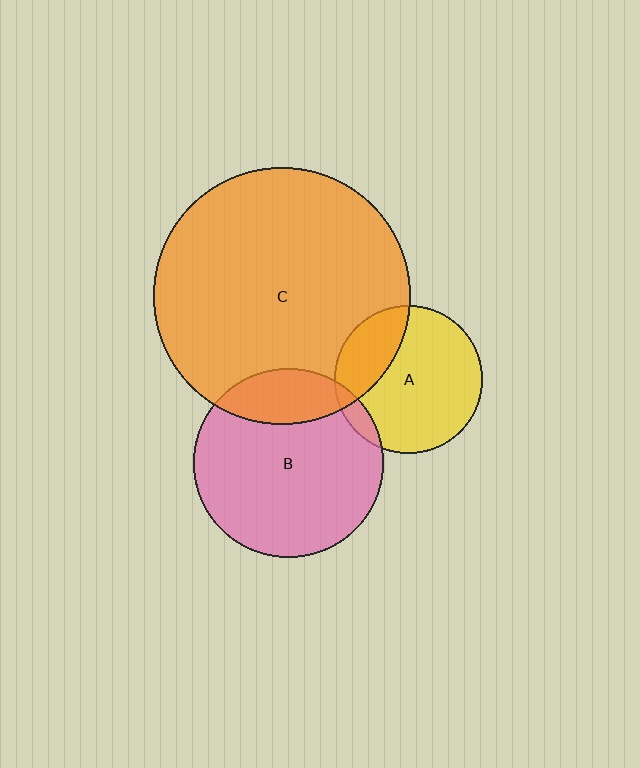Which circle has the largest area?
Circle C (orange).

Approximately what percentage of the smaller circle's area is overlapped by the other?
Approximately 25%.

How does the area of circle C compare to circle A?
Approximately 3.0 times.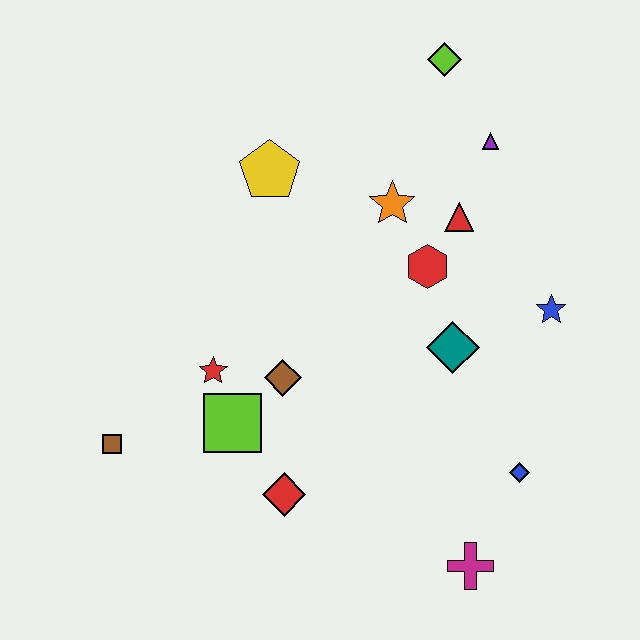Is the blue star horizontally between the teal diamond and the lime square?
No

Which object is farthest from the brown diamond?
The lime diamond is farthest from the brown diamond.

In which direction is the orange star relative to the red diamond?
The orange star is above the red diamond.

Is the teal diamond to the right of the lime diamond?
Yes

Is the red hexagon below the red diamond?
No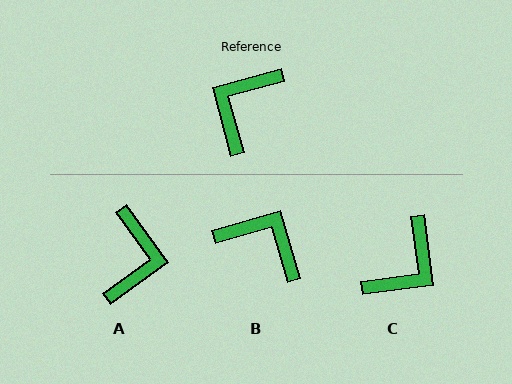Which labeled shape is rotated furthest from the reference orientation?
C, about 172 degrees away.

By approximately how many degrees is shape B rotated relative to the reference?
Approximately 89 degrees clockwise.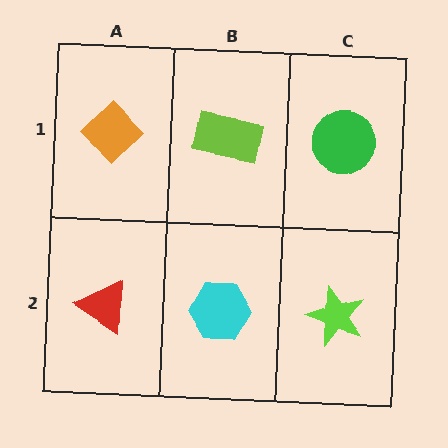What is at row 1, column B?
A lime rectangle.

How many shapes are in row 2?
3 shapes.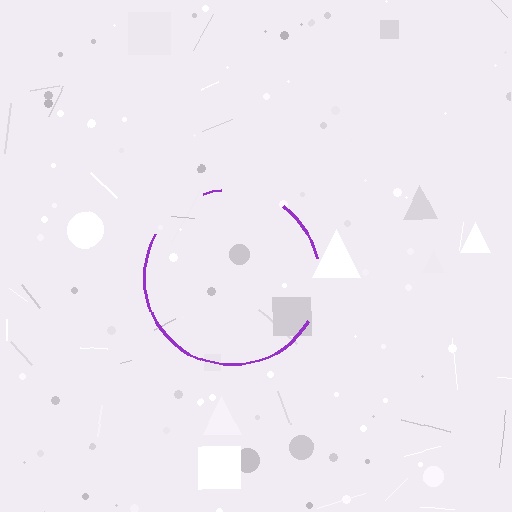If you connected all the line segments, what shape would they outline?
They would outline a circle.